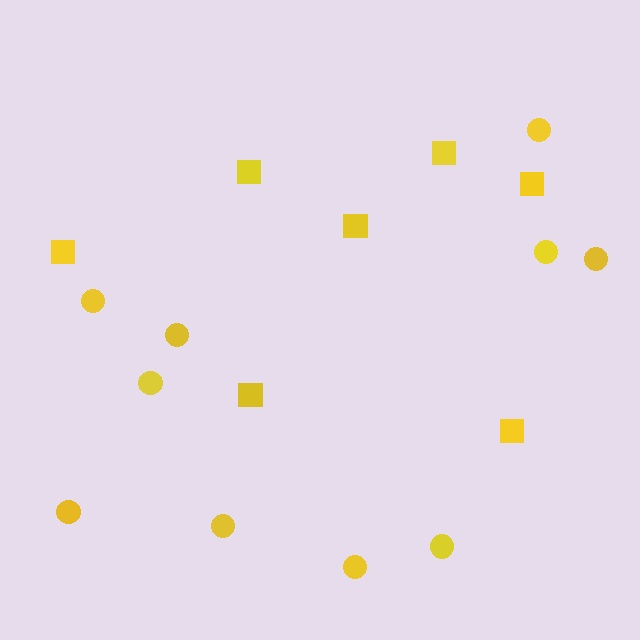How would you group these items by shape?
There are 2 groups: one group of squares (7) and one group of circles (10).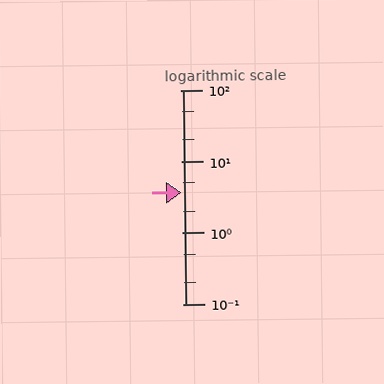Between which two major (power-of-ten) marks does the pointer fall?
The pointer is between 1 and 10.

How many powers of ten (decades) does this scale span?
The scale spans 3 decades, from 0.1 to 100.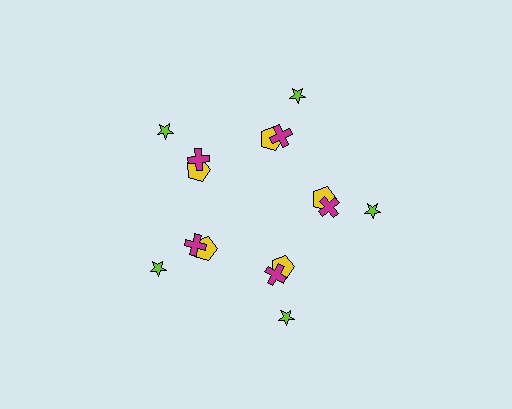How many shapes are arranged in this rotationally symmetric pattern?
There are 15 shapes, arranged in 5 groups of 3.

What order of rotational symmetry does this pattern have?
This pattern has 5-fold rotational symmetry.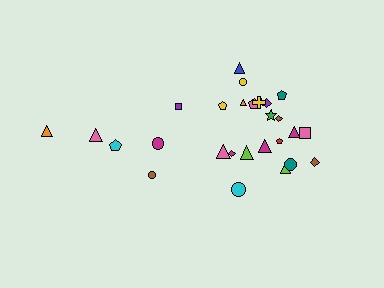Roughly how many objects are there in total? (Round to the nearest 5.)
Roughly 30 objects in total.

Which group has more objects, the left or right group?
The right group.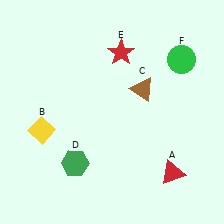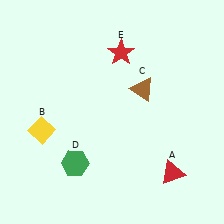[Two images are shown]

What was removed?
The green circle (F) was removed in Image 2.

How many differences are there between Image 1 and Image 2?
There is 1 difference between the two images.